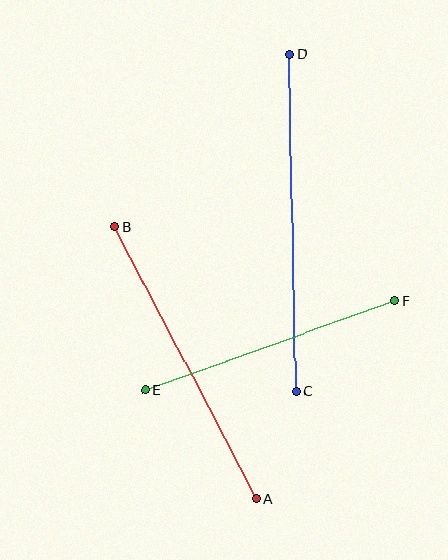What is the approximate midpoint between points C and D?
The midpoint is at approximately (293, 223) pixels.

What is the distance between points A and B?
The distance is approximately 307 pixels.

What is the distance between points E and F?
The distance is approximately 266 pixels.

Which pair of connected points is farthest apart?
Points C and D are farthest apart.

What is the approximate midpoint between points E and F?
The midpoint is at approximately (270, 345) pixels.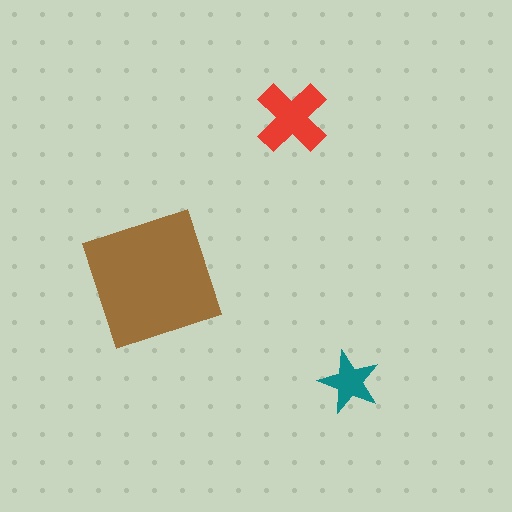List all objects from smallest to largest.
The teal star, the red cross, the brown square.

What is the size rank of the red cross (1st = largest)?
2nd.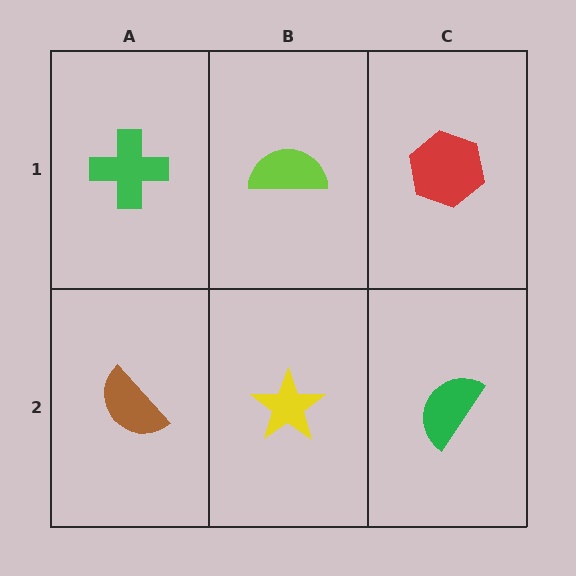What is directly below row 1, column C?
A green semicircle.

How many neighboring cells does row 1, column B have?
3.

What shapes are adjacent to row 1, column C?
A green semicircle (row 2, column C), a lime semicircle (row 1, column B).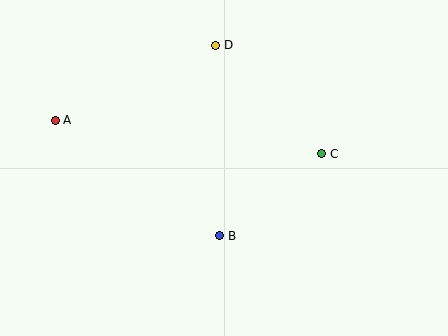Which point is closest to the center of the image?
Point B at (220, 236) is closest to the center.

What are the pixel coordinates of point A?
Point A is at (55, 120).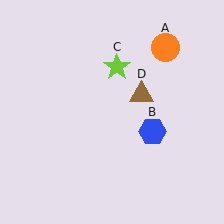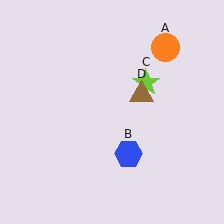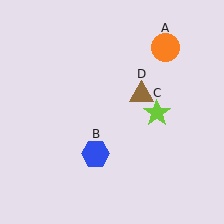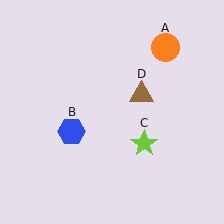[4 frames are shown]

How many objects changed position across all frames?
2 objects changed position: blue hexagon (object B), lime star (object C).